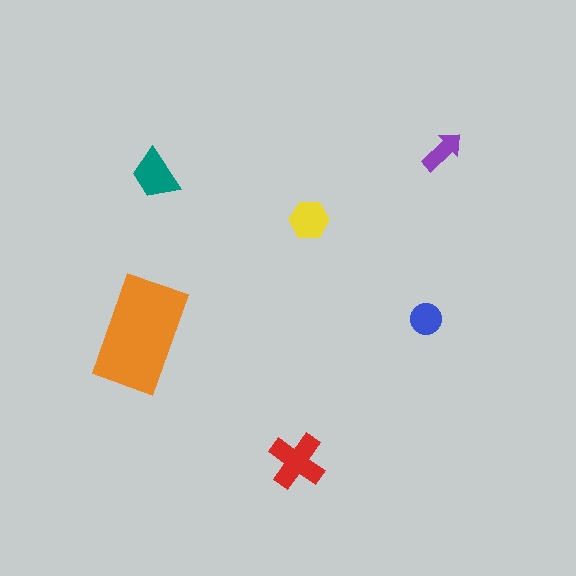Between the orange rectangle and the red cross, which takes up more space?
The orange rectangle.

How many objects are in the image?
There are 6 objects in the image.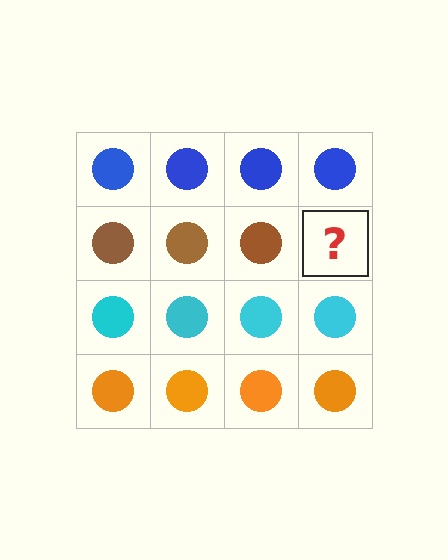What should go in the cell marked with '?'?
The missing cell should contain a brown circle.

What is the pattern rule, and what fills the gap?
The rule is that each row has a consistent color. The gap should be filled with a brown circle.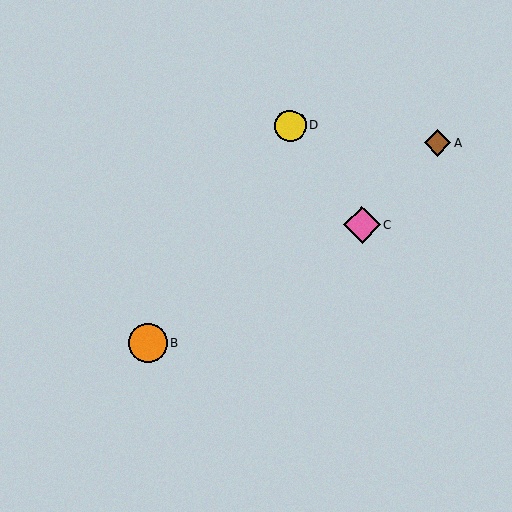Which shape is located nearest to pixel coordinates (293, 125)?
The yellow circle (labeled D) at (290, 126) is nearest to that location.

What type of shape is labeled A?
Shape A is a brown diamond.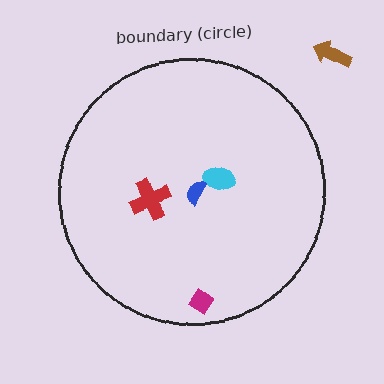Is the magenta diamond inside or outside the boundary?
Inside.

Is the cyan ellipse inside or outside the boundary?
Inside.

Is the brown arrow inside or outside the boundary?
Outside.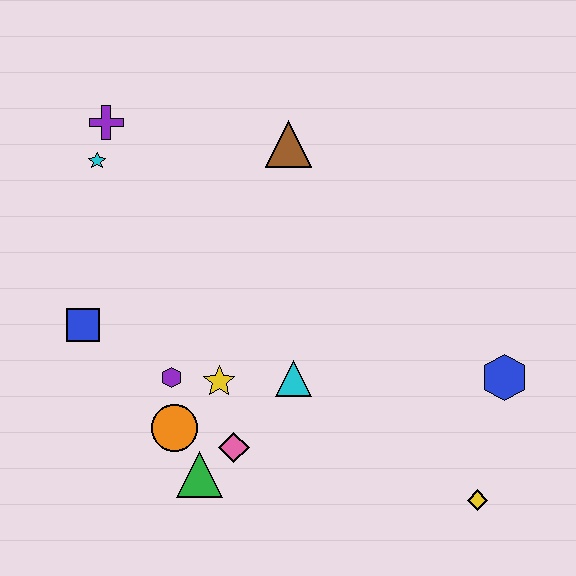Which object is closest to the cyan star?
The purple cross is closest to the cyan star.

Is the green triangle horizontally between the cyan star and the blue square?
No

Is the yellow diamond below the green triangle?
Yes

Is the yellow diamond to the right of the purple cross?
Yes